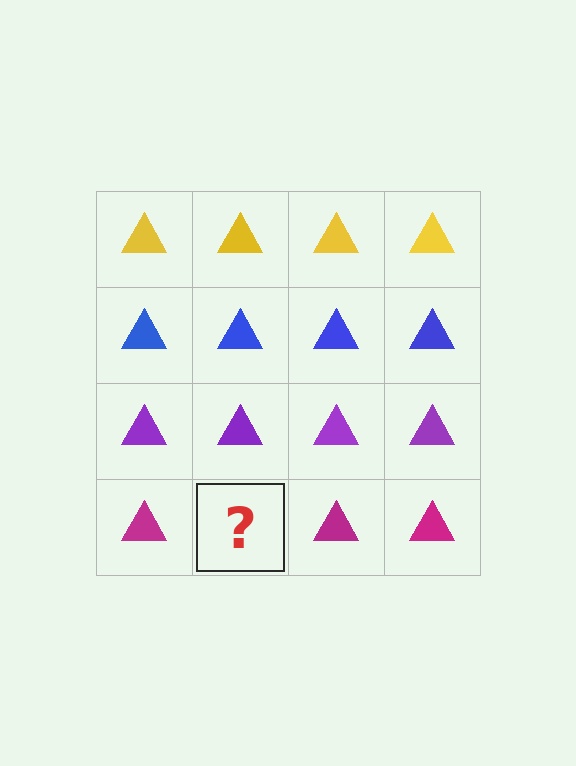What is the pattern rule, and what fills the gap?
The rule is that each row has a consistent color. The gap should be filled with a magenta triangle.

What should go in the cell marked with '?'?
The missing cell should contain a magenta triangle.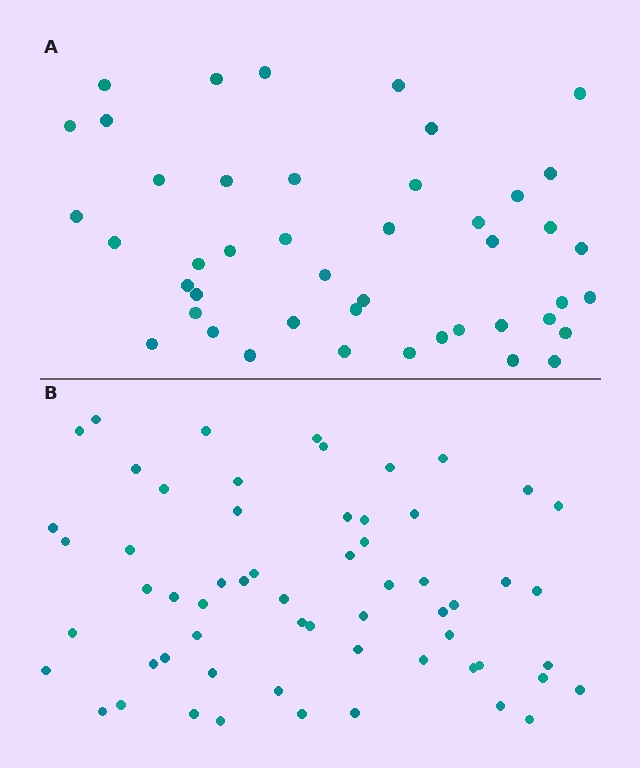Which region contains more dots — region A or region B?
Region B (the bottom region) has more dots.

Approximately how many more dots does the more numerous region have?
Region B has approximately 15 more dots than region A.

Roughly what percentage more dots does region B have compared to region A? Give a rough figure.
About 35% more.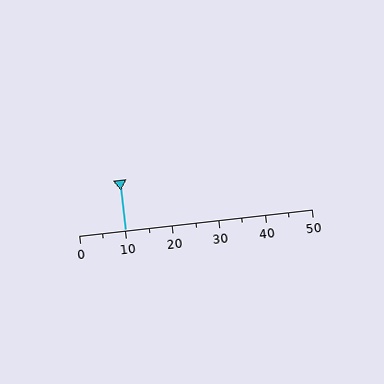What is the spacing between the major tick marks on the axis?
The major ticks are spaced 10 apart.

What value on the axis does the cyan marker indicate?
The marker indicates approximately 10.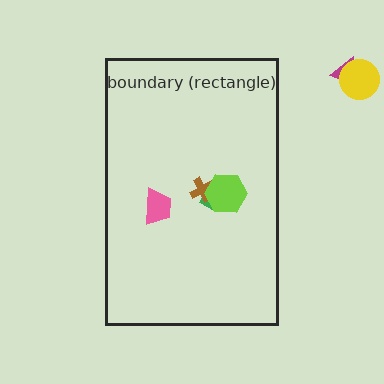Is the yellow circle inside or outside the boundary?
Outside.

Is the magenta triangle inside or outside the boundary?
Outside.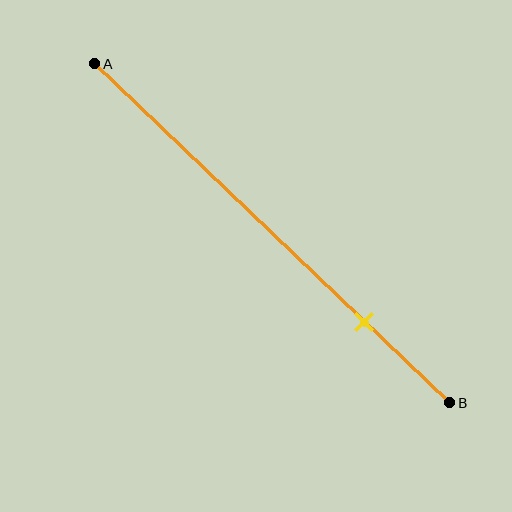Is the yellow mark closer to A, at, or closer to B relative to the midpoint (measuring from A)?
The yellow mark is closer to point B than the midpoint of segment AB.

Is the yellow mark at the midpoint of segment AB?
No, the mark is at about 75% from A, not at the 50% midpoint.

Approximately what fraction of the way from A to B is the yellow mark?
The yellow mark is approximately 75% of the way from A to B.